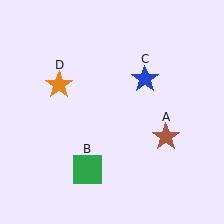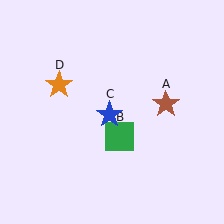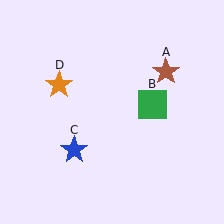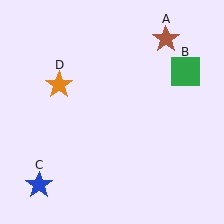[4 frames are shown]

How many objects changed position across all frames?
3 objects changed position: brown star (object A), green square (object B), blue star (object C).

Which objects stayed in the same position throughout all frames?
Orange star (object D) remained stationary.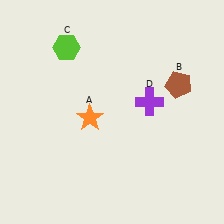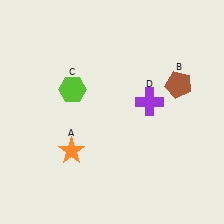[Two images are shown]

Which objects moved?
The objects that moved are: the orange star (A), the lime hexagon (C).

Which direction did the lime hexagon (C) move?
The lime hexagon (C) moved down.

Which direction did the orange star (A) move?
The orange star (A) moved down.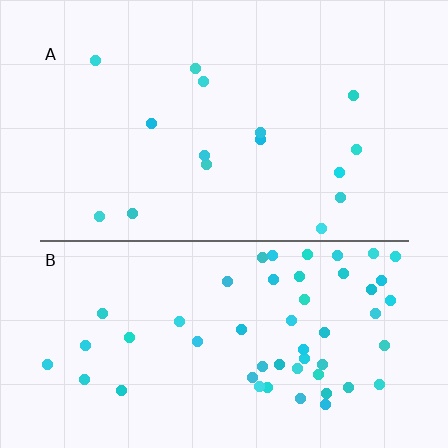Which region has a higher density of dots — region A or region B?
B (the bottom).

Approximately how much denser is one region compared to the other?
Approximately 3.4× — region B over region A.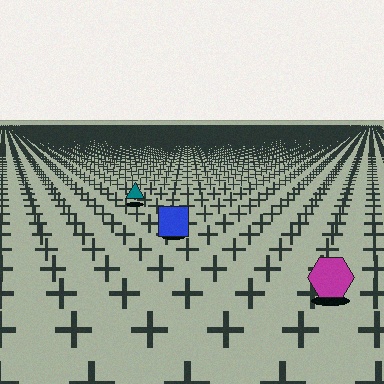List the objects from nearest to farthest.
From nearest to farthest: the magenta hexagon, the blue square, the teal triangle.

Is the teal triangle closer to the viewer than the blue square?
No. The blue square is closer — you can tell from the texture gradient: the ground texture is coarser near it.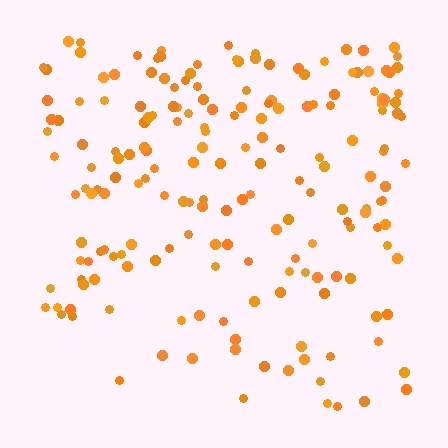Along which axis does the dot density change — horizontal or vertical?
Vertical.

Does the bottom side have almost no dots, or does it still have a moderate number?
Still a moderate number, just noticeably fewer than the top.